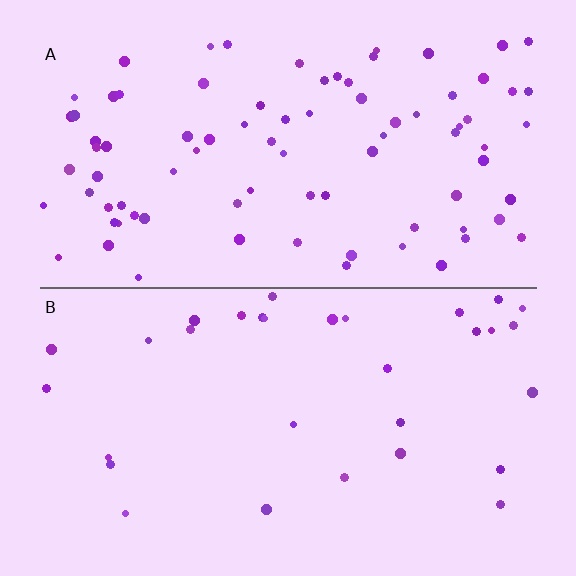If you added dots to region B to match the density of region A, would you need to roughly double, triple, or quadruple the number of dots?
Approximately triple.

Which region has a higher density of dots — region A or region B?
A (the top).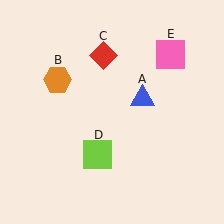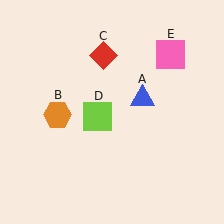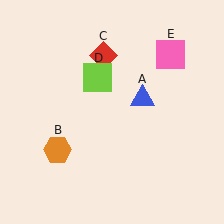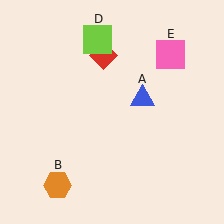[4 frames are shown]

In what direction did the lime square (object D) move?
The lime square (object D) moved up.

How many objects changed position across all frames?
2 objects changed position: orange hexagon (object B), lime square (object D).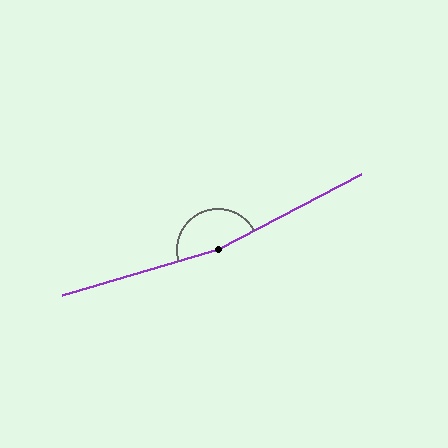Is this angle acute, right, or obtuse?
It is obtuse.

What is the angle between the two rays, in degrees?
Approximately 168 degrees.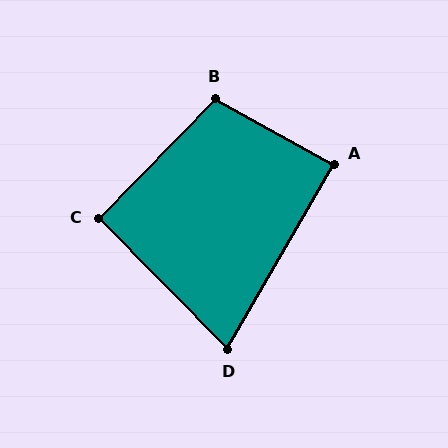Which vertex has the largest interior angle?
B, at approximately 105 degrees.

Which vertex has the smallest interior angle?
D, at approximately 75 degrees.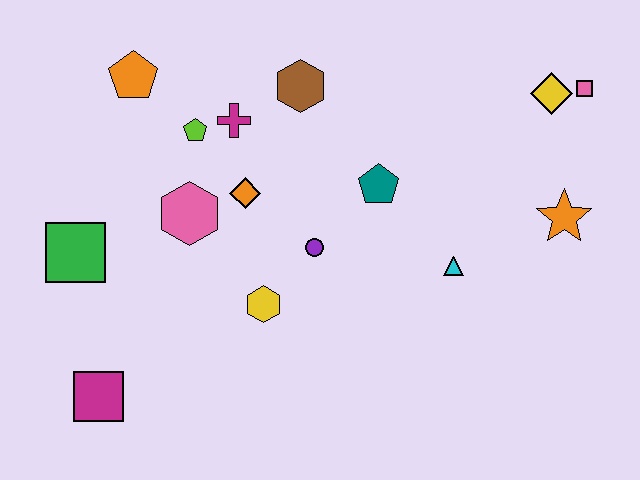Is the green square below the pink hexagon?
Yes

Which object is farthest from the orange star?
The magenta square is farthest from the orange star.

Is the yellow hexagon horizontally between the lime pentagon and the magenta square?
No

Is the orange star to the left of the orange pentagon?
No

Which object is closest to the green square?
The pink hexagon is closest to the green square.